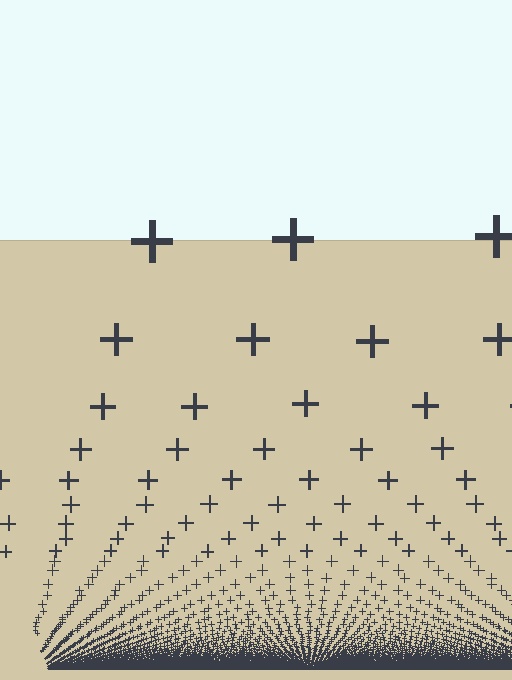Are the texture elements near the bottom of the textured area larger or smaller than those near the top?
Smaller. The gradient is inverted — elements near the bottom are smaller and denser.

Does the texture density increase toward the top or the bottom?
Density increases toward the bottom.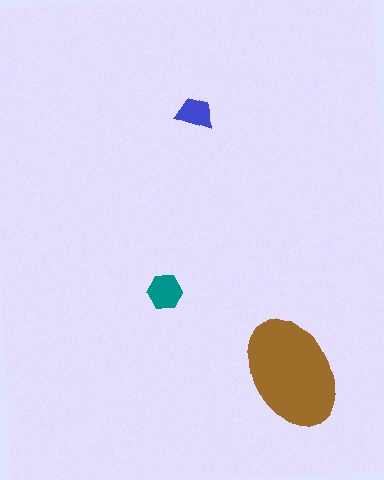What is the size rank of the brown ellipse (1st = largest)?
1st.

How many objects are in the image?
There are 3 objects in the image.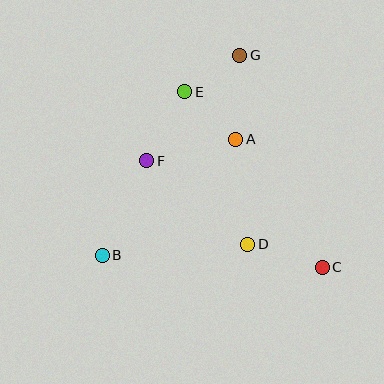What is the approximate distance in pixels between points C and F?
The distance between C and F is approximately 206 pixels.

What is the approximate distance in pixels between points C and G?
The distance between C and G is approximately 228 pixels.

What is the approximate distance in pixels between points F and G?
The distance between F and G is approximately 141 pixels.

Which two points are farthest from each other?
Points B and G are farthest from each other.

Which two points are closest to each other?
Points E and G are closest to each other.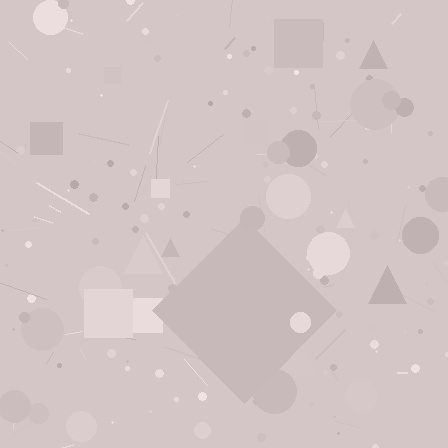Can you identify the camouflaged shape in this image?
The camouflaged shape is a diamond.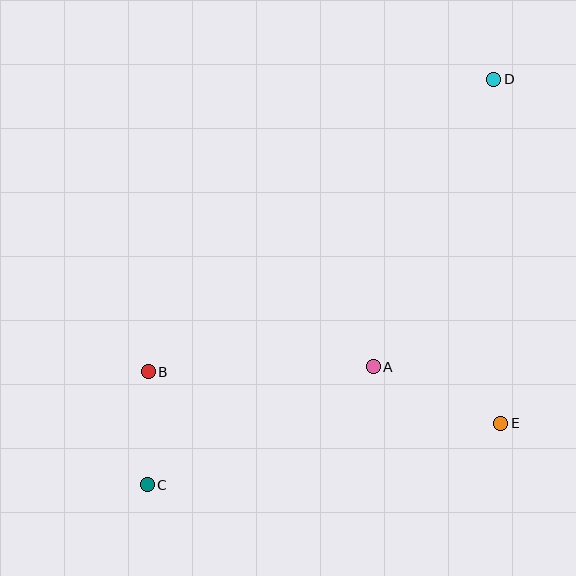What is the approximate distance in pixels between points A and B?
The distance between A and B is approximately 225 pixels.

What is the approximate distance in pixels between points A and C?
The distance between A and C is approximately 255 pixels.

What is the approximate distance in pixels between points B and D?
The distance between B and D is approximately 453 pixels.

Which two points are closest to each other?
Points B and C are closest to each other.